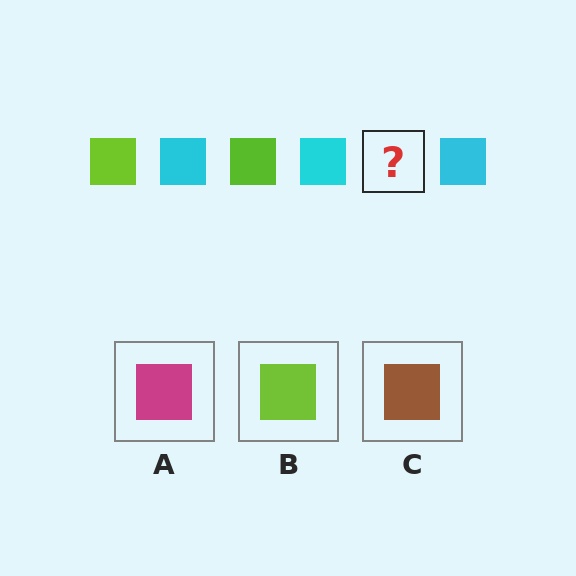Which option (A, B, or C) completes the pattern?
B.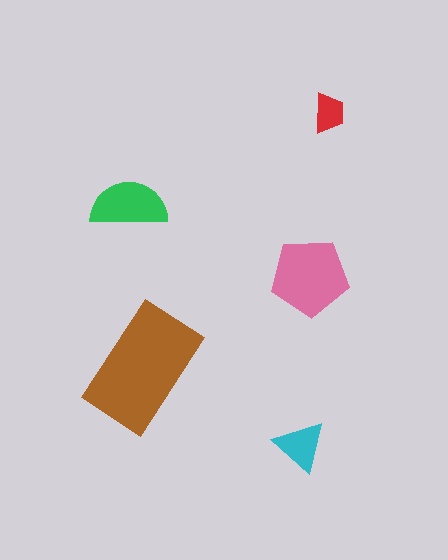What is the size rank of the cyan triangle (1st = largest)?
4th.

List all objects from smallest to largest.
The red trapezoid, the cyan triangle, the green semicircle, the pink pentagon, the brown rectangle.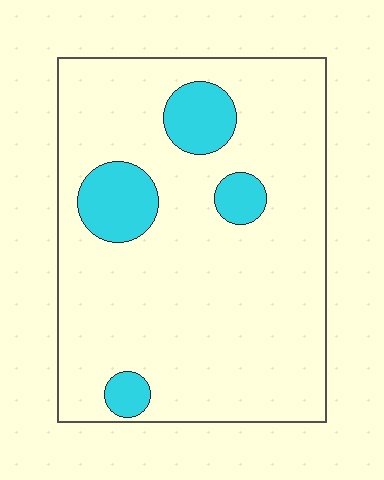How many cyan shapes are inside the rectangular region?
4.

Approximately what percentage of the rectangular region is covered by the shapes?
Approximately 15%.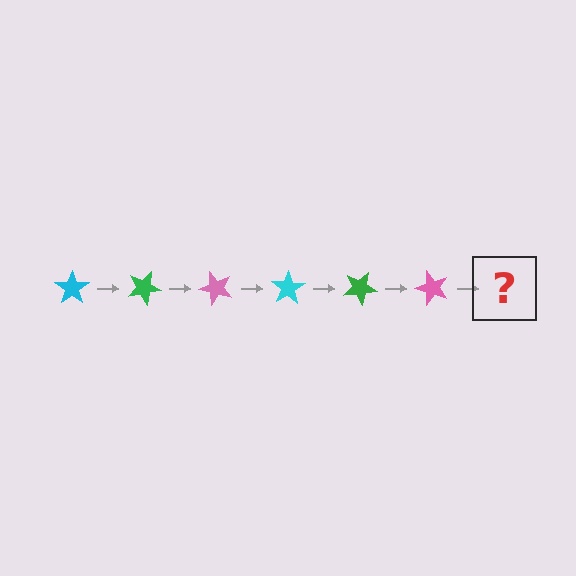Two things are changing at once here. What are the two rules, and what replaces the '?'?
The two rules are that it rotates 25 degrees each step and the color cycles through cyan, green, and pink. The '?' should be a cyan star, rotated 150 degrees from the start.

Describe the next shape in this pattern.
It should be a cyan star, rotated 150 degrees from the start.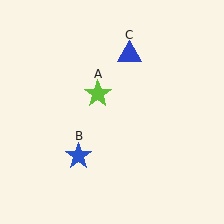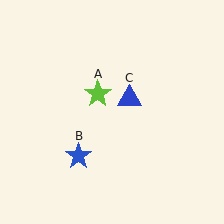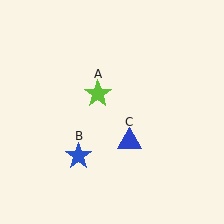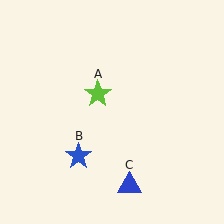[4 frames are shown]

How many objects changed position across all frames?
1 object changed position: blue triangle (object C).